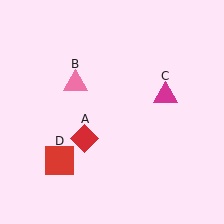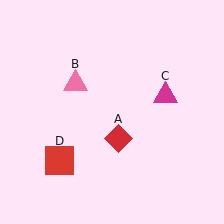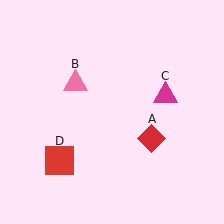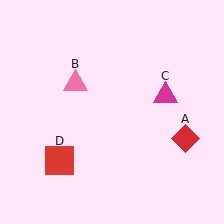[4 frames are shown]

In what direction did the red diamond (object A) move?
The red diamond (object A) moved right.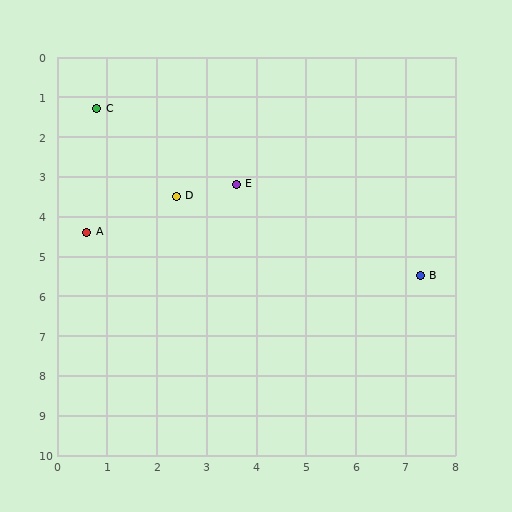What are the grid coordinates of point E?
Point E is at approximately (3.6, 3.2).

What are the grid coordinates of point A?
Point A is at approximately (0.6, 4.4).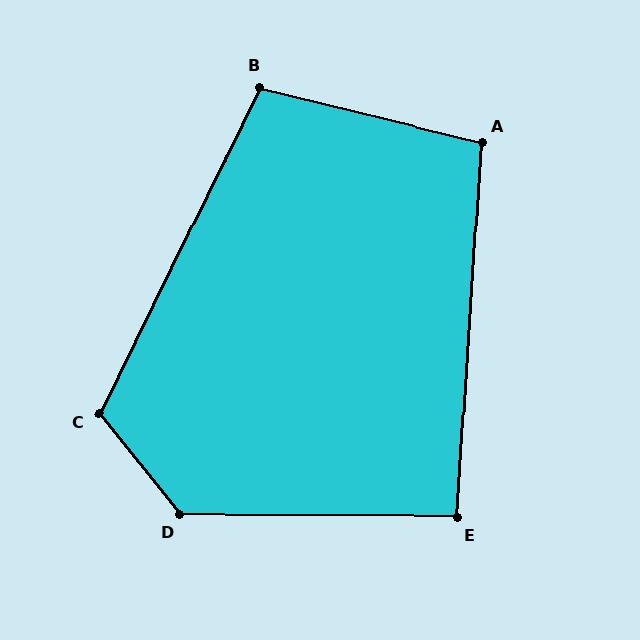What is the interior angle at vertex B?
Approximately 102 degrees (obtuse).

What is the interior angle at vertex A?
Approximately 100 degrees (obtuse).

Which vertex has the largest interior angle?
D, at approximately 129 degrees.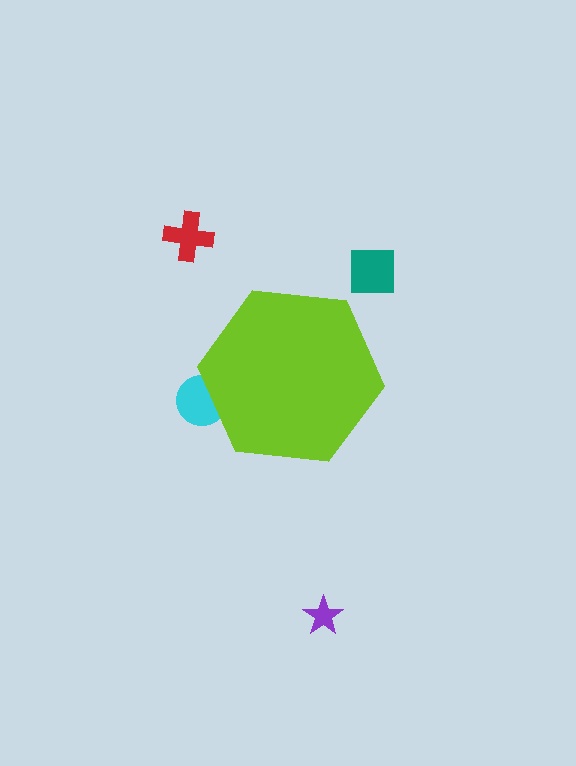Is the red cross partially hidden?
No, the red cross is fully visible.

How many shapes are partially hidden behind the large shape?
1 shape is partially hidden.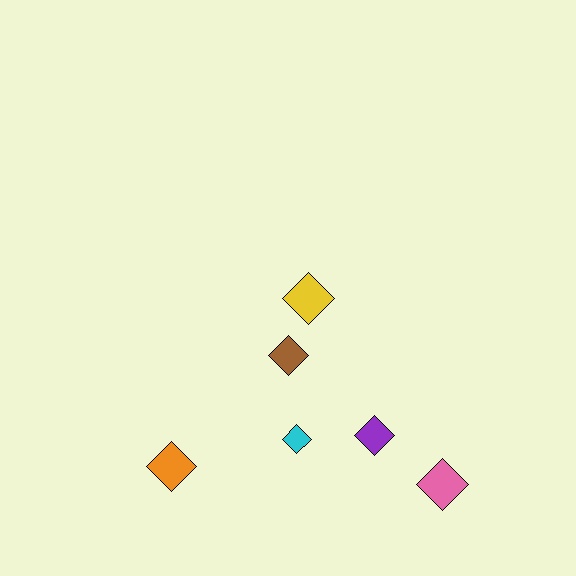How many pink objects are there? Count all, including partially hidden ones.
There is 1 pink object.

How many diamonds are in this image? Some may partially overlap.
There are 6 diamonds.